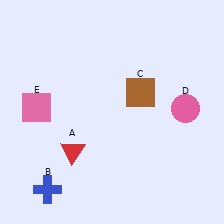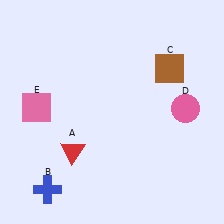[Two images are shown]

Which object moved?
The brown square (C) moved right.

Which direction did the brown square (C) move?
The brown square (C) moved right.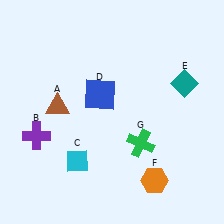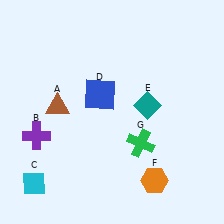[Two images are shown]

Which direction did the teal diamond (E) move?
The teal diamond (E) moved left.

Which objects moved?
The objects that moved are: the cyan diamond (C), the teal diamond (E).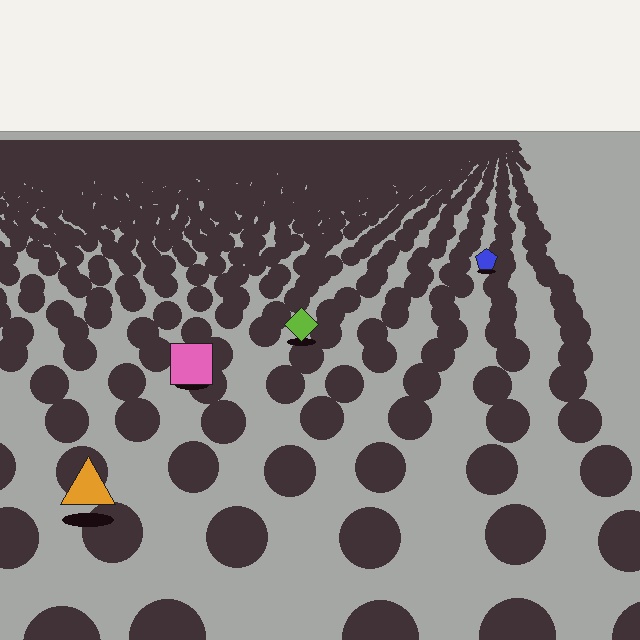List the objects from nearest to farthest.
From nearest to farthest: the orange triangle, the pink square, the lime diamond, the blue pentagon.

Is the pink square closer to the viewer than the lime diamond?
Yes. The pink square is closer — you can tell from the texture gradient: the ground texture is coarser near it.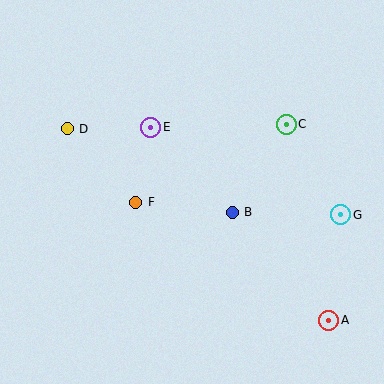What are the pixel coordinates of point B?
Point B is at (232, 212).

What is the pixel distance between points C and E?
The distance between C and E is 135 pixels.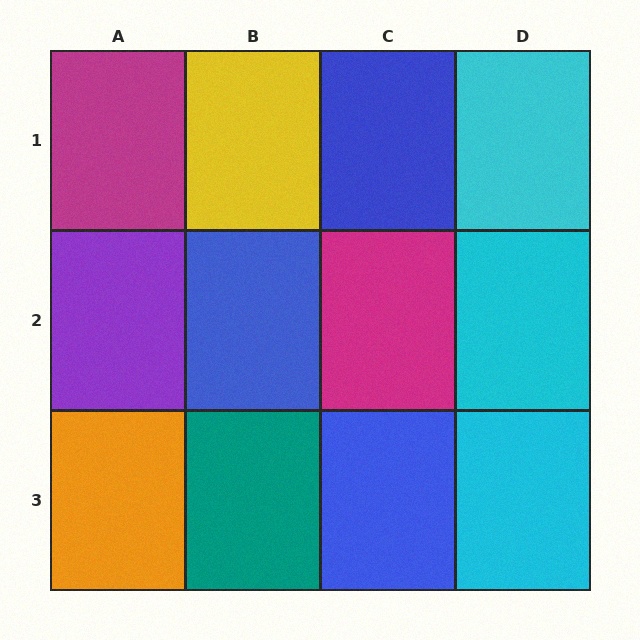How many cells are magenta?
2 cells are magenta.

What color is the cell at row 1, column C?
Blue.